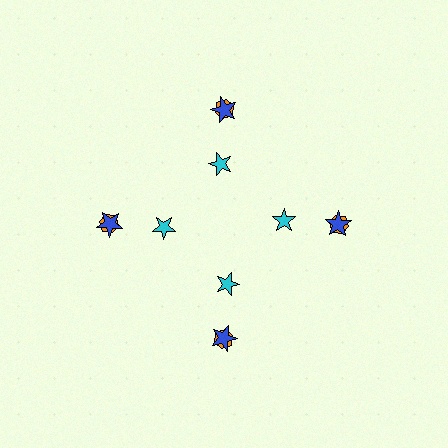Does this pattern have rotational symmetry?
Yes, this pattern has 4-fold rotational symmetry. It looks the same after rotating 90 degrees around the center.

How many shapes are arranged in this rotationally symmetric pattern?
There are 12 shapes, arranged in 4 groups of 3.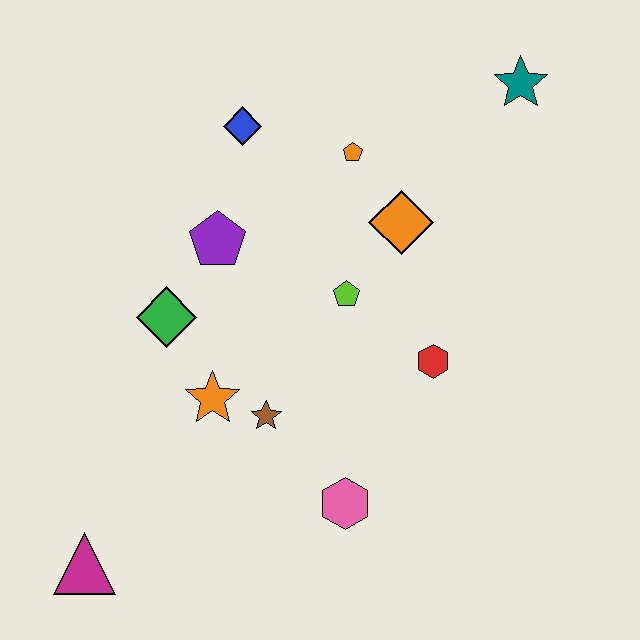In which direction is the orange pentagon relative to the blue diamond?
The orange pentagon is to the right of the blue diamond.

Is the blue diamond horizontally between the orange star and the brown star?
Yes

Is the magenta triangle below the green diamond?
Yes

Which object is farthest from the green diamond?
The teal star is farthest from the green diamond.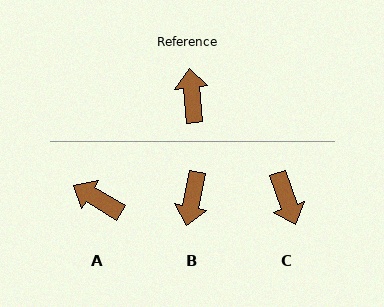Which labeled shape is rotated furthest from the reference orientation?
C, about 167 degrees away.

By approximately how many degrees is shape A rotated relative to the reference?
Approximately 54 degrees counter-clockwise.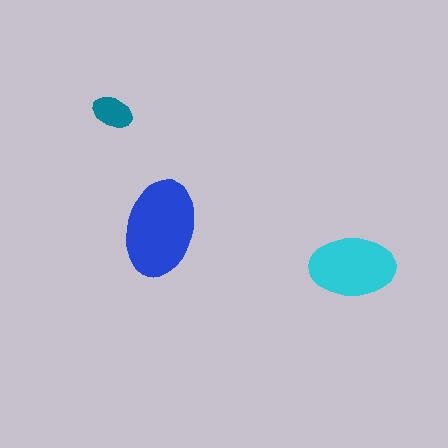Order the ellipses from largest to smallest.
the blue one, the cyan one, the teal one.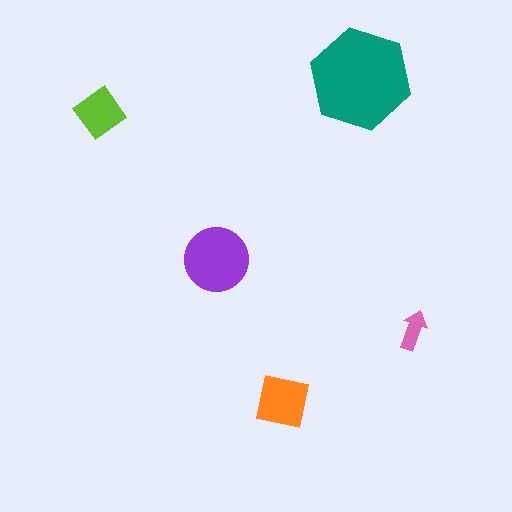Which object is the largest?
The teal hexagon.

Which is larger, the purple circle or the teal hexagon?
The teal hexagon.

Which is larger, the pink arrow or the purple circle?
The purple circle.